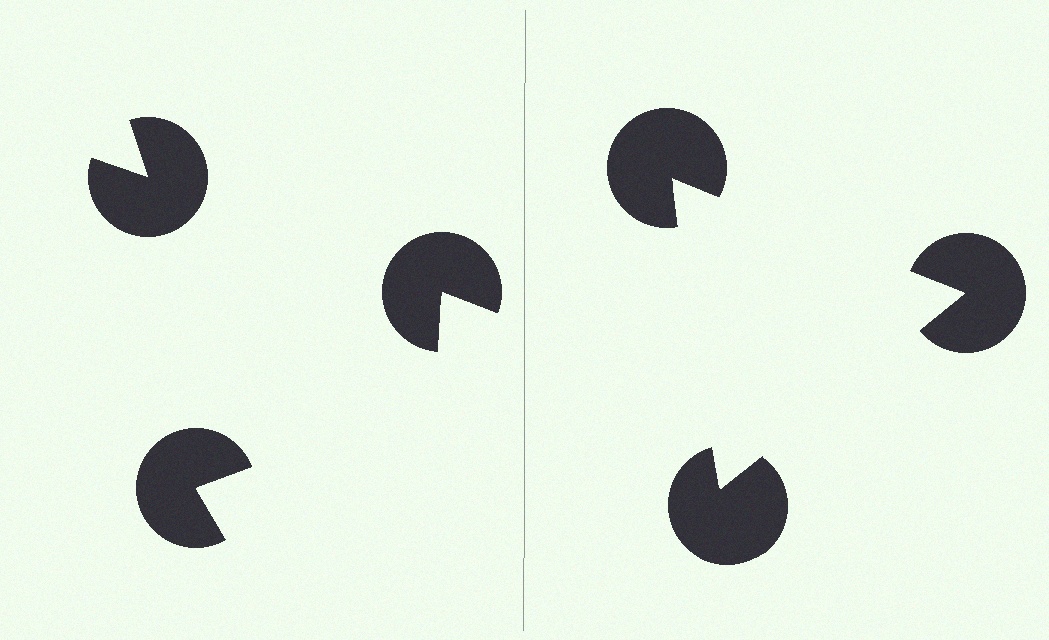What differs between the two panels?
The pac-man discs are positioned identically on both sides; only the wedge orientations differ. On the right they align to a triangle; on the left they are misaligned.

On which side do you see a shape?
An illusory triangle appears on the right side. On the left side the wedge cuts are rotated, so no coherent shape forms.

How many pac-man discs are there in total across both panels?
6 — 3 on each side.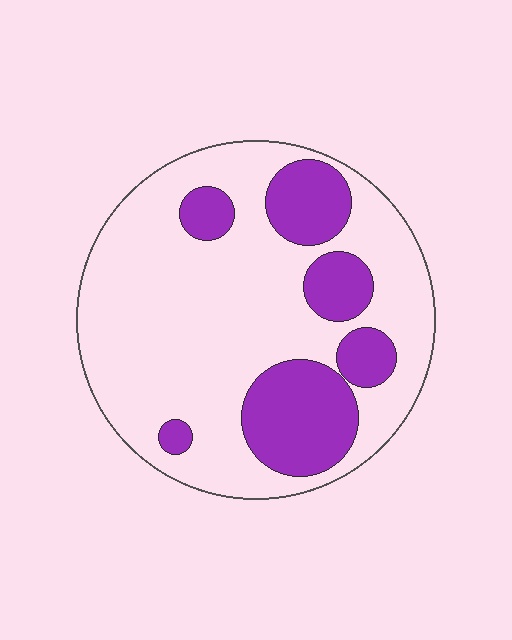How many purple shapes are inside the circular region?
6.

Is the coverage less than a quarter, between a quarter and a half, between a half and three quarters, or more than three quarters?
Between a quarter and a half.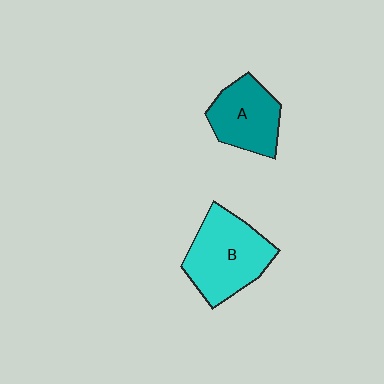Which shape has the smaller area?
Shape A (teal).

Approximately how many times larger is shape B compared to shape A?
Approximately 1.4 times.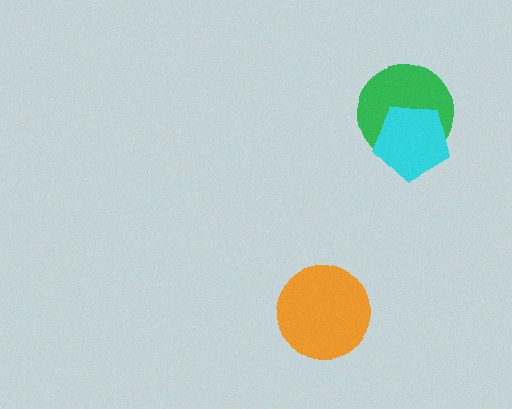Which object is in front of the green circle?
The cyan pentagon is in front of the green circle.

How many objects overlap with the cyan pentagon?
1 object overlaps with the cyan pentagon.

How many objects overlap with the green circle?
1 object overlaps with the green circle.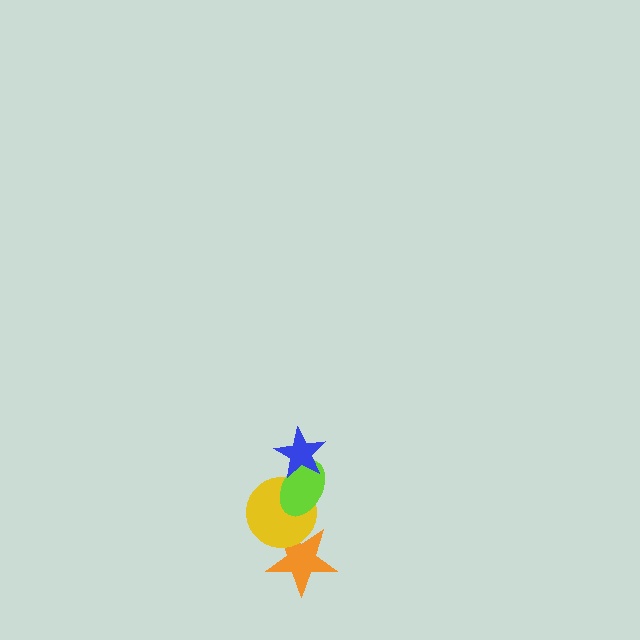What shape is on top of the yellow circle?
The lime ellipse is on top of the yellow circle.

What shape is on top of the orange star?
The yellow circle is on top of the orange star.